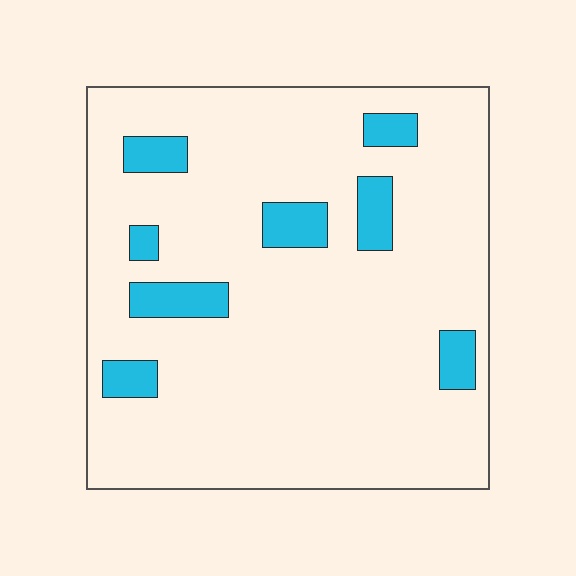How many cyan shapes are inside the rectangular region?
8.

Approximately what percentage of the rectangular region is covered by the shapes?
Approximately 10%.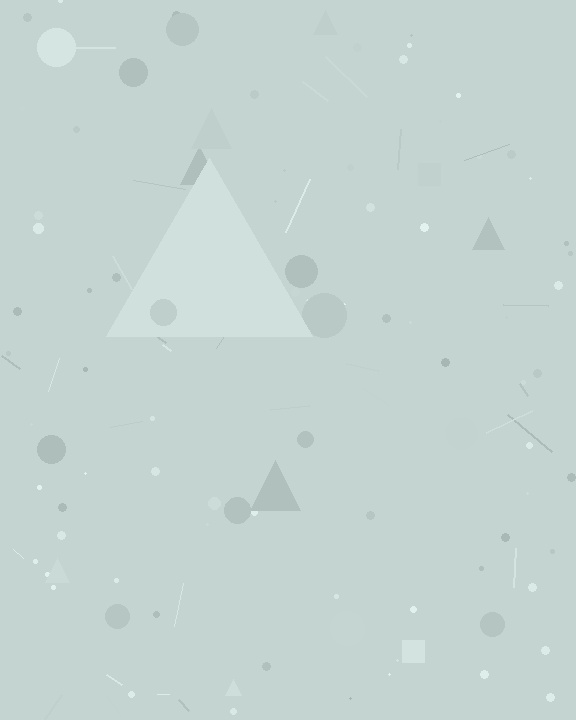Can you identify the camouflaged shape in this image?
The camouflaged shape is a triangle.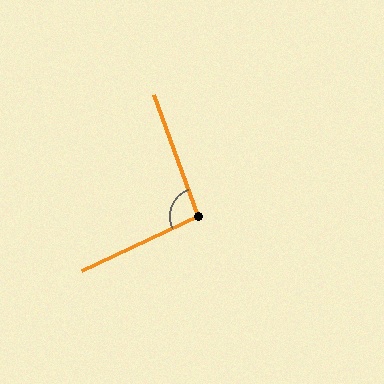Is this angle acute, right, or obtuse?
It is obtuse.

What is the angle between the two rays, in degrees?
Approximately 95 degrees.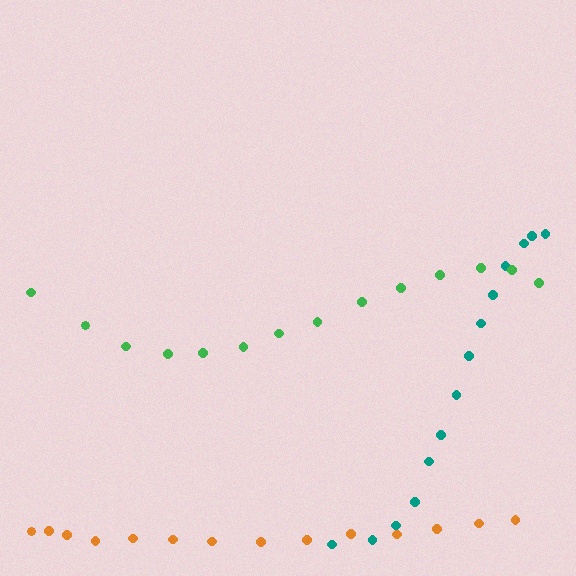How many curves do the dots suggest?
There are 3 distinct paths.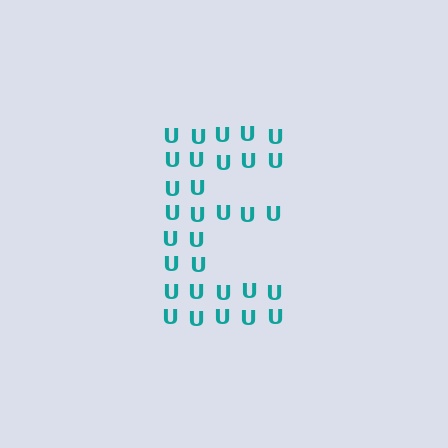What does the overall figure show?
The overall figure shows the letter E.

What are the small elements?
The small elements are letter U's.